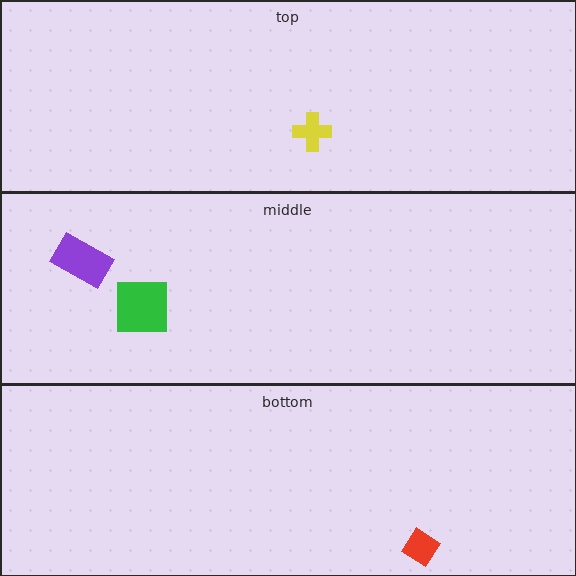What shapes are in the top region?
The yellow cross.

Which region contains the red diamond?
The bottom region.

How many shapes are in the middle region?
2.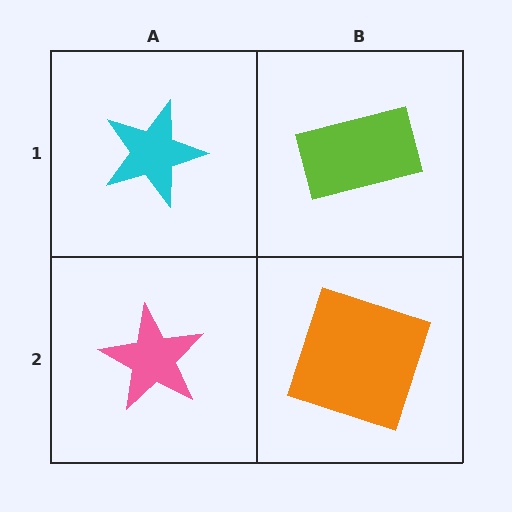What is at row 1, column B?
A lime rectangle.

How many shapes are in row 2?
2 shapes.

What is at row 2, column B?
An orange square.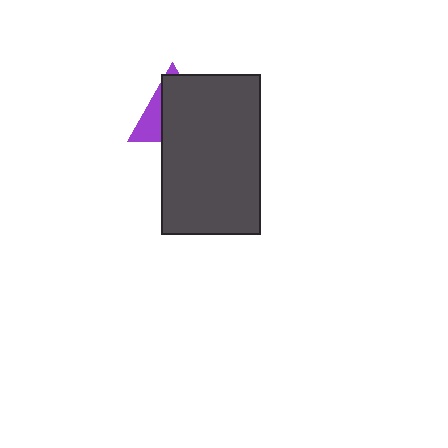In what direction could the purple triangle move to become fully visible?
The purple triangle could move toward the upper-left. That would shift it out from behind the dark gray rectangle entirely.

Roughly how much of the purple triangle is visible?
A small part of it is visible (roughly 31%).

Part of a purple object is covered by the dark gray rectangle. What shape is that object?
It is a triangle.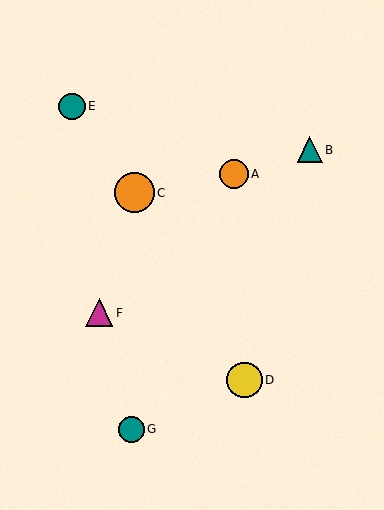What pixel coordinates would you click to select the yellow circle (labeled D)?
Click at (244, 380) to select the yellow circle D.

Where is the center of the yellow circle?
The center of the yellow circle is at (244, 380).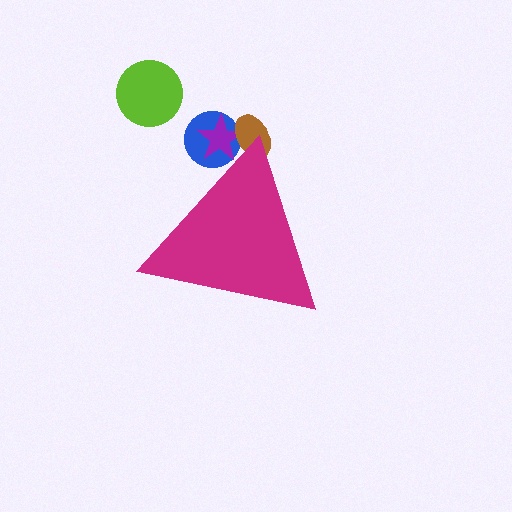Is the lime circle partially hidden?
No, the lime circle is fully visible.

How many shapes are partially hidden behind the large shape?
3 shapes are partially hidden.